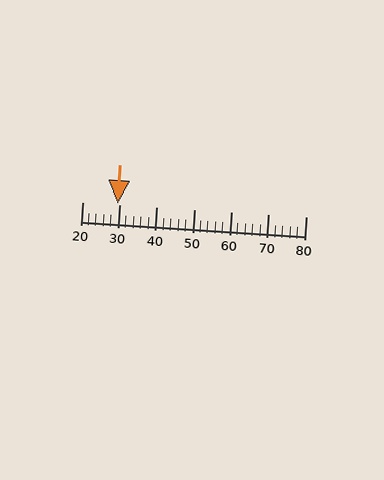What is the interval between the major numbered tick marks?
The major tick marks are spaced 10 units apart.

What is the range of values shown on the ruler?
The ruler shows values from 20 to 80.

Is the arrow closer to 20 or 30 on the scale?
The arrow is closer to 30.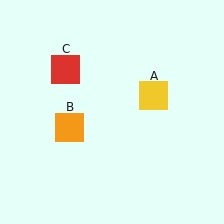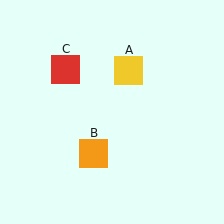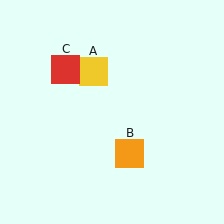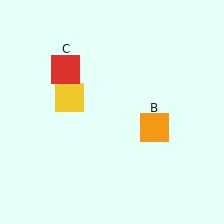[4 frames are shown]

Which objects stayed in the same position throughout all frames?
Red square (object C) remained stationary.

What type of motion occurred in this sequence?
The yellow square (object A), orange square (object B) rotated counterclockwise around the center of the scene.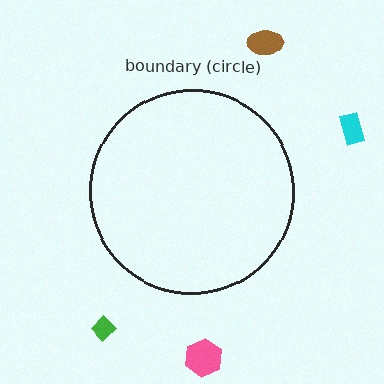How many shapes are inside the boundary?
0 inside, 4 outside.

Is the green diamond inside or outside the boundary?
Outside.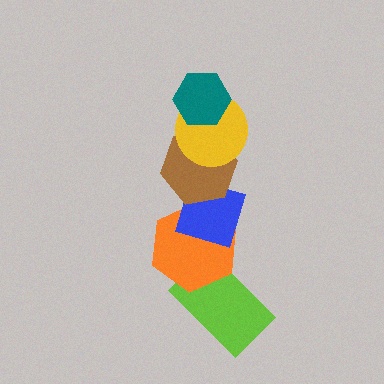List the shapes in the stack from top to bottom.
From top to bottom: the teal hexagon, the yellow circle, the brown hexagon, the blue diamond, the orange hexagon, the lime rectangle.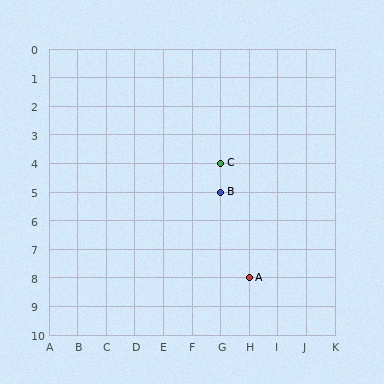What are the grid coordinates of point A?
Point A is at grid coordinates (H, 8).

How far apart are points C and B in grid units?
Points C and B are 1 row apart.